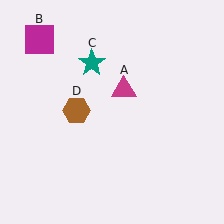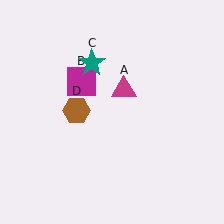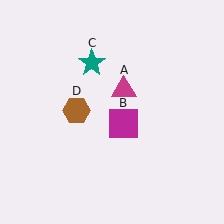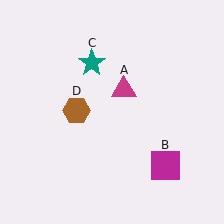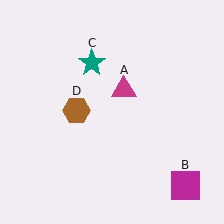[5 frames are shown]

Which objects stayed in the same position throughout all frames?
Magenta triangle (object A) and teal star (object C) and brown hexagon (object D) remained stationary.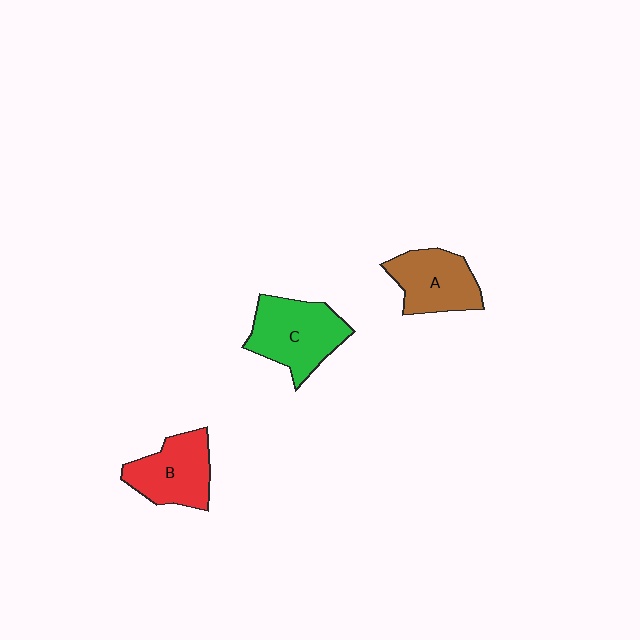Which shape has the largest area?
Shape C (green).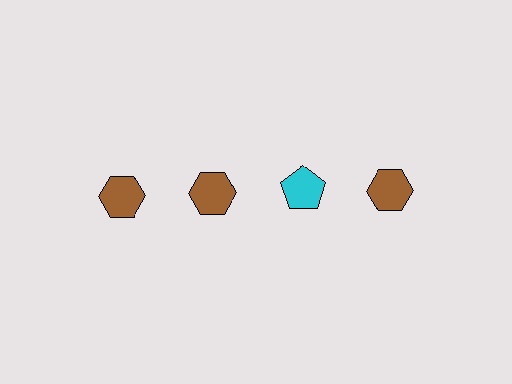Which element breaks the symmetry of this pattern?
The cyan pentagon in the top row, center column breaks the symmetry. All other shapes are brown hexagons.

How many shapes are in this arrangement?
There are 4 shapes arranged in a grid pattern.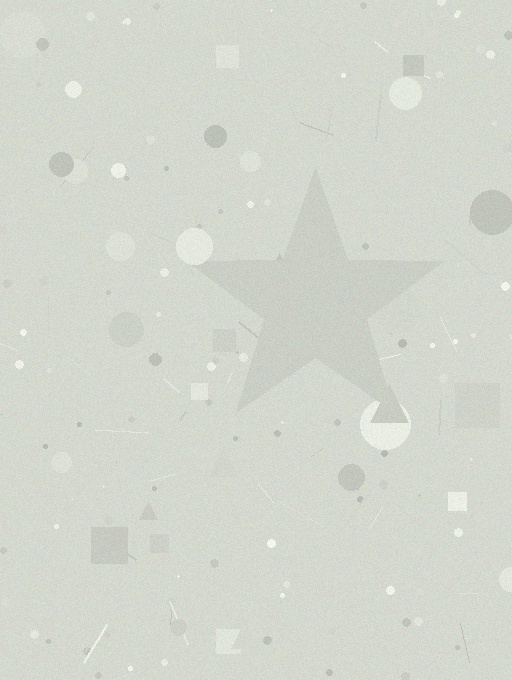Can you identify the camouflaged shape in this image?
The camouflaged shape is a star.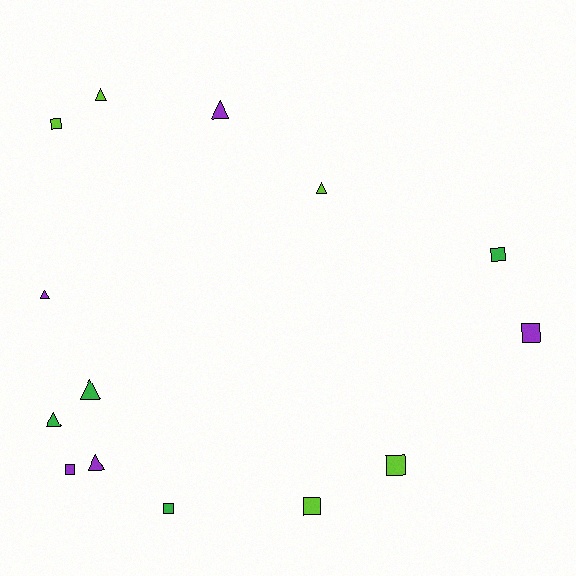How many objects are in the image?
There are 14 objects.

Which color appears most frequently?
Lime, with 5 objects.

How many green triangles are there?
There are 2 green triangles.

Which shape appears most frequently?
Square, with 7 objects.